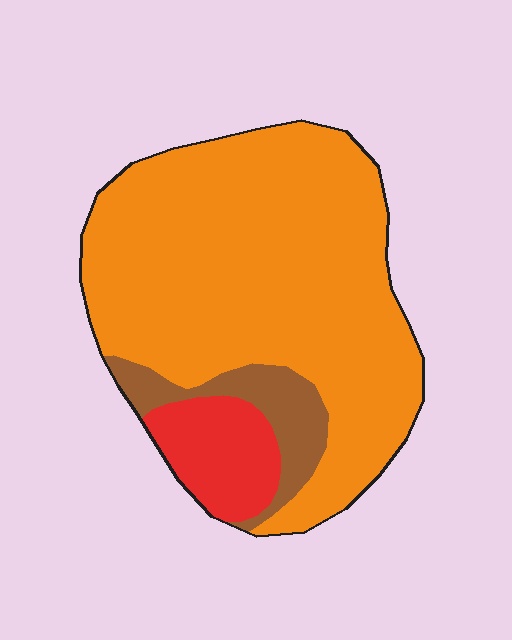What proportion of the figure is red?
Red covers 12% of the figure.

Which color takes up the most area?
Orange, at roughly 80%.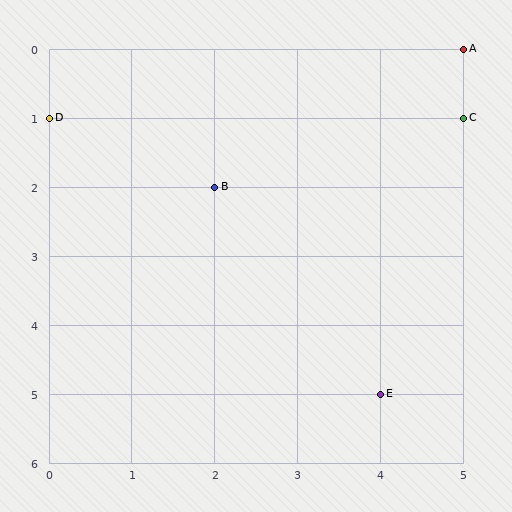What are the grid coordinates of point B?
Point B is at grid coordinates (2, 2).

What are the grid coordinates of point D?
Point D is at grid coordinates (0, 1).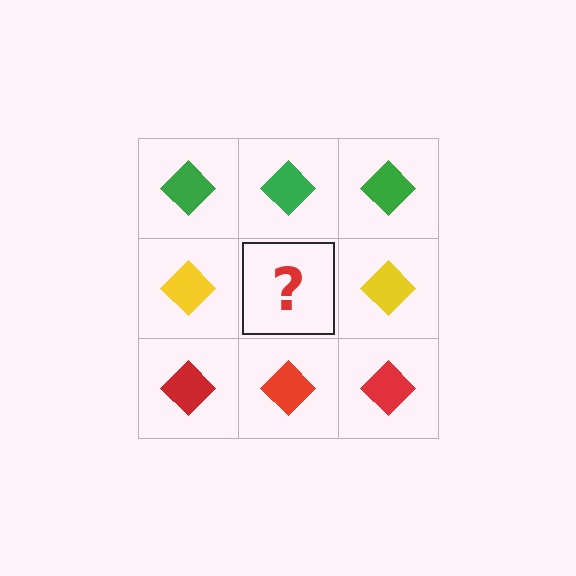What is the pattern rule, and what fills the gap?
The rule is that each row has a consistent color. The gap should be filled with a yellow diamond.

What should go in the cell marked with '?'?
The missing cell should contain a yellow diamond.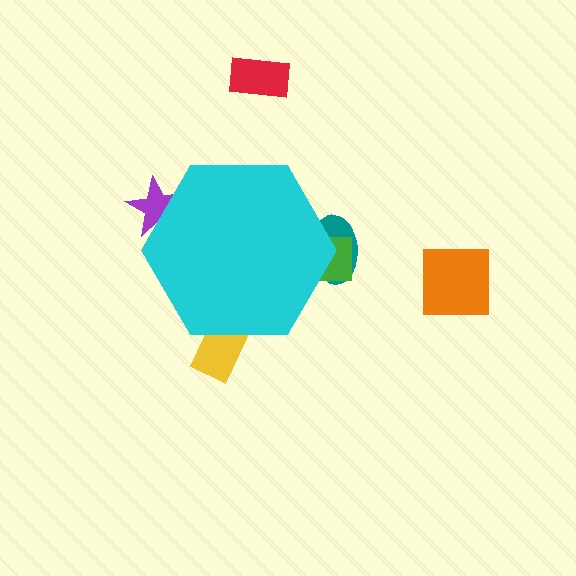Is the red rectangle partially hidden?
No, the red rectangle is fully visible.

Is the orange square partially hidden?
No, the orange square is fully visible.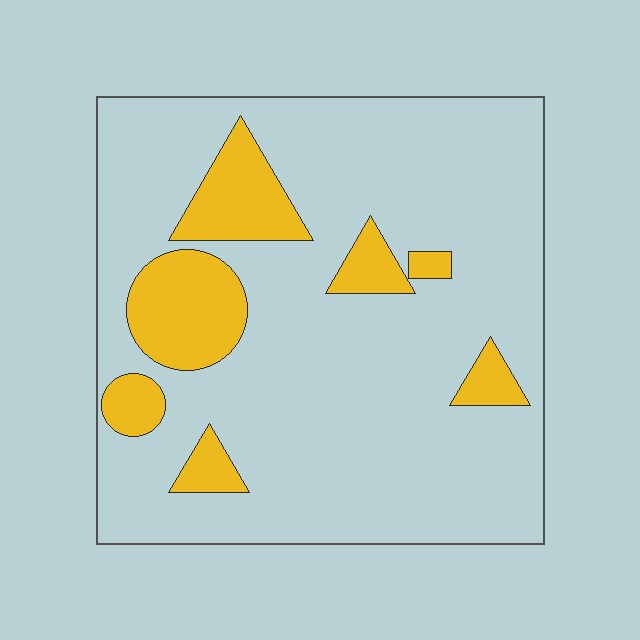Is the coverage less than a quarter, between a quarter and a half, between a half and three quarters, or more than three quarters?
Less than a quarter.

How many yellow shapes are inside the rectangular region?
7.